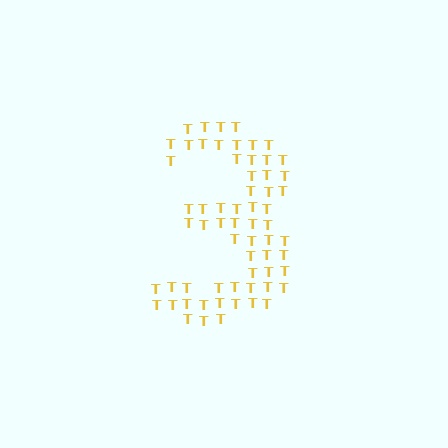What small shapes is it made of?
It is made of small letter T's.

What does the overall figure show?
The overall figure shows the digit 3.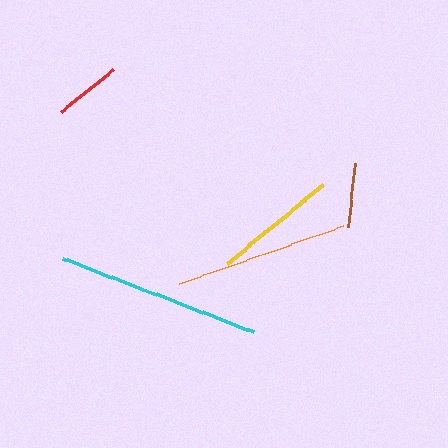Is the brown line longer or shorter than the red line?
The red line is longer than the brown line.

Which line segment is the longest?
The cyan line is the longest at approximately 205 pixels.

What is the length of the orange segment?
The orange segment is approximately 173 pixels long.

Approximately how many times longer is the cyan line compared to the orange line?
The cyan line is approximately 1.2 times the length of the orange line.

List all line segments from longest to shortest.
From longest to shortest: cyan, orange, yellow, red, brown.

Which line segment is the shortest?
The brown line is the shortest at approximately 65 pixels.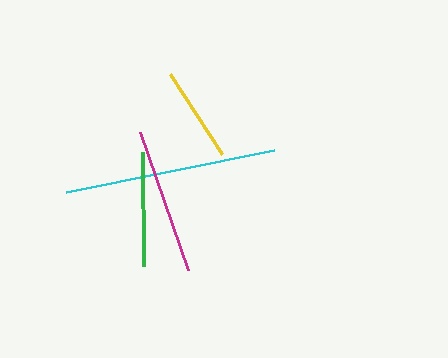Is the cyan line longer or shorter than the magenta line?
The cyan line is longer than the magenta line.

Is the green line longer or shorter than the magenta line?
The magenta line is longer than the green line.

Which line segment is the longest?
The cyan line is the longest at approximately 213 pixels.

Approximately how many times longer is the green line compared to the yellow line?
The green line is approximately 1.2 times the length of the yellow line.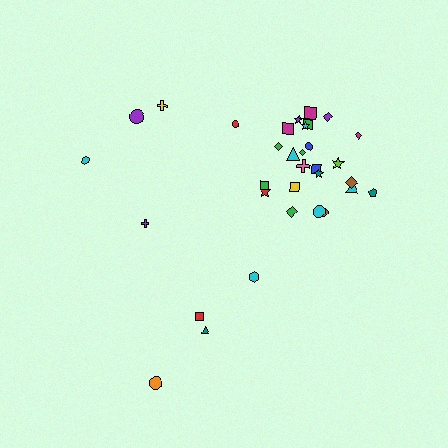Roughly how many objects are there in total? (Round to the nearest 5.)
Roughly 35 objects in total.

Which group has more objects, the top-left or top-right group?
The top-right group.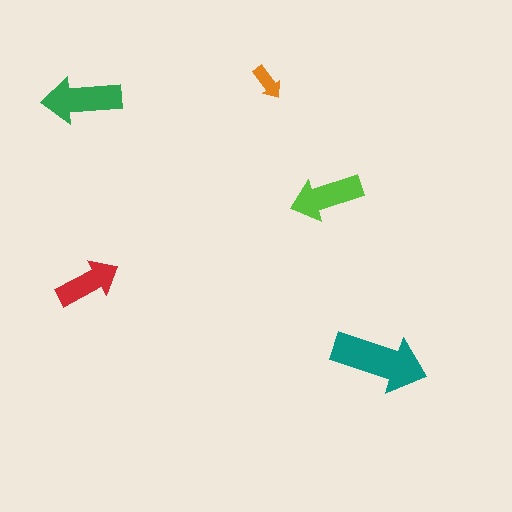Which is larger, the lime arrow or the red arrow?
The lime one.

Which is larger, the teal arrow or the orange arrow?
The teal one.